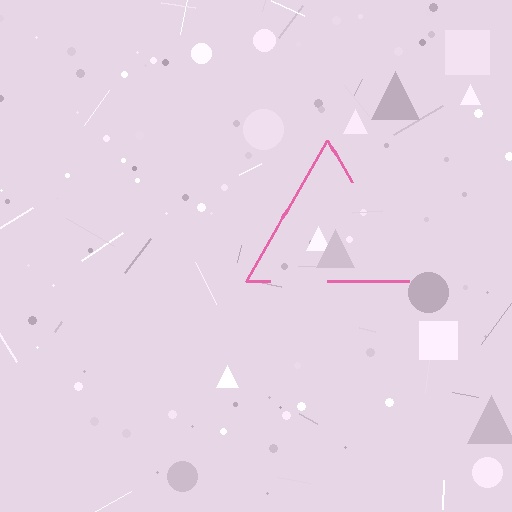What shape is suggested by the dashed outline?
The dashed outline suggests a triangle.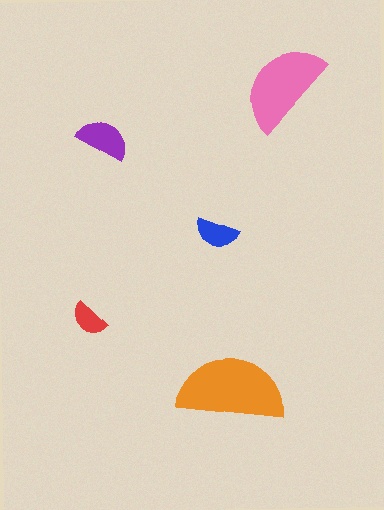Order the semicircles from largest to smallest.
the orange one, the pink one, the purple one, the blue one, the red one.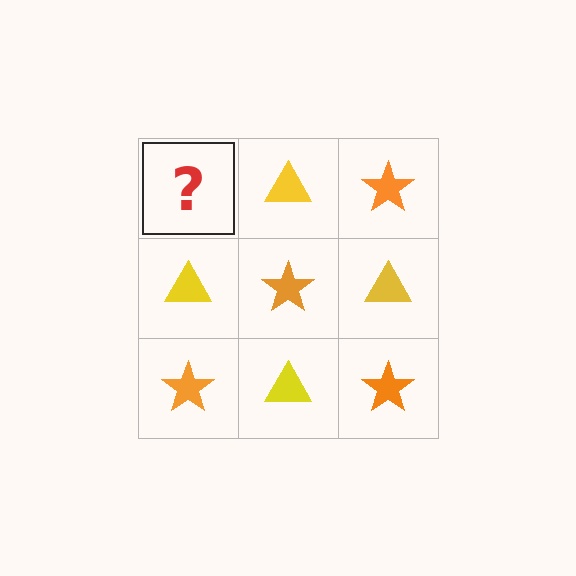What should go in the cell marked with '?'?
The missing cell should contain an orange star.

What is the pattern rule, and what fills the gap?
The rule is that it alternates orange star and yellow triangle in a checkerboard pattern. The gap should be filled with an orange star.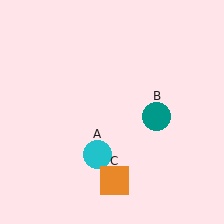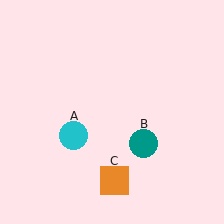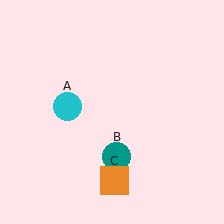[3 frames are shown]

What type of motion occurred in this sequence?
The cyan circle (object A), teal circle (object B) rotated clockwise around the center of the scene.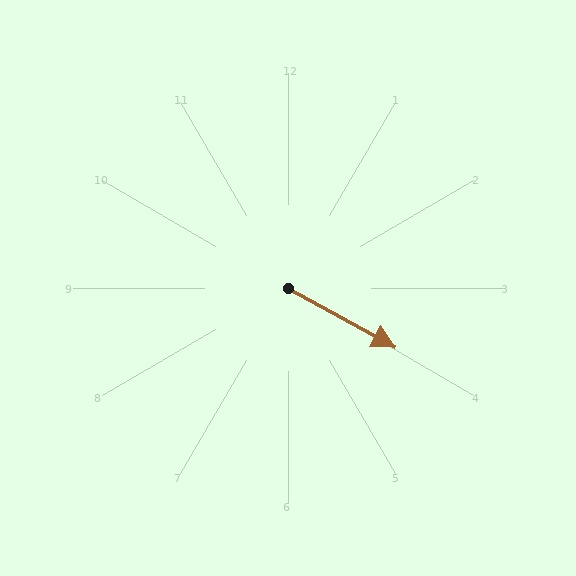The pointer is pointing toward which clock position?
Roughly 4 o'clock.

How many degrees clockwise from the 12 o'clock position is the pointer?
Approximately 119 degrees.